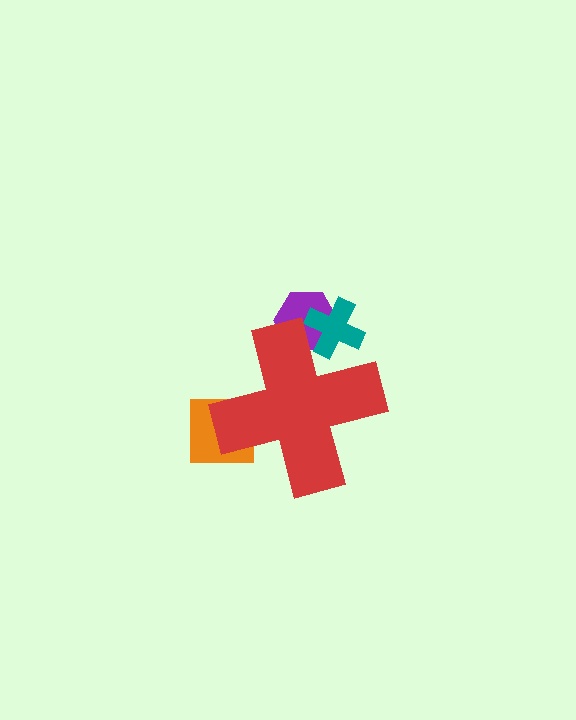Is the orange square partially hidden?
Yes, the orange square is partially hidden behind the red cross.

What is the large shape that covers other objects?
A red cross.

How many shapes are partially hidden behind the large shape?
3 shapes are partially hidden.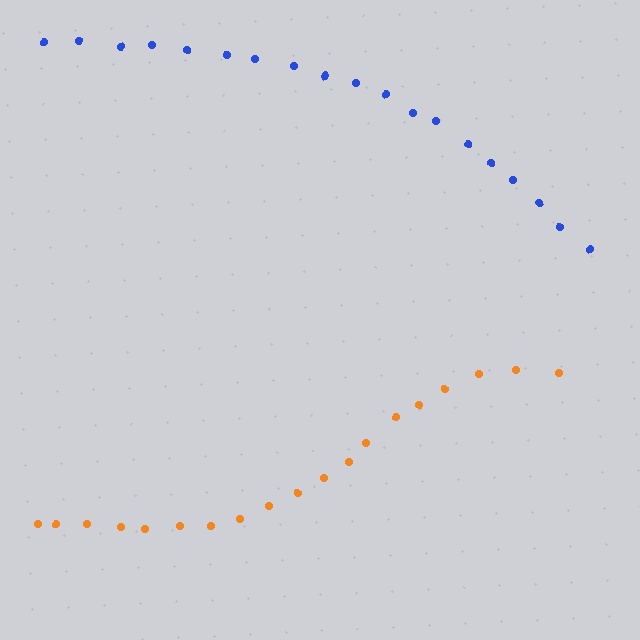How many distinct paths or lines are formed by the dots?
There are 2 distinct paths.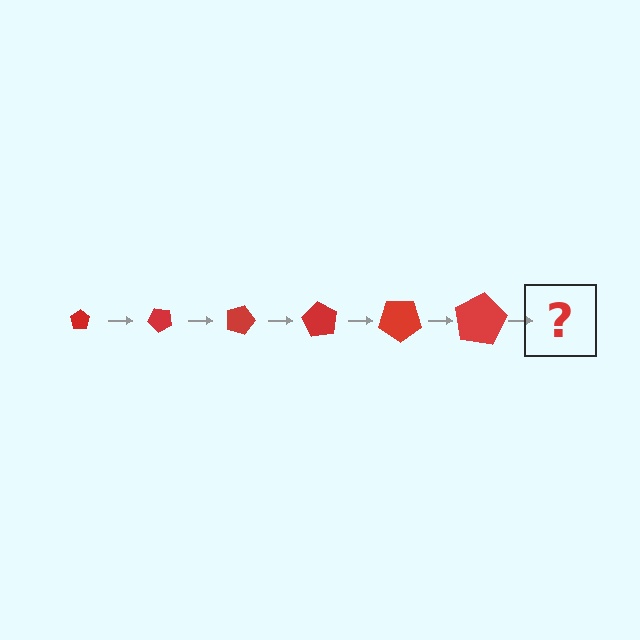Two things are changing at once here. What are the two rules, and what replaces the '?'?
The two rules are that the pentagon grows larger each step and it rotates 45 degrees each step. The '?' should be a pentagon, larger than the previous one and rotated 270 degrees from the start.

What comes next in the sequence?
The next element should be a pentagon, larger than the previous one and rotated 270 degrees from the start.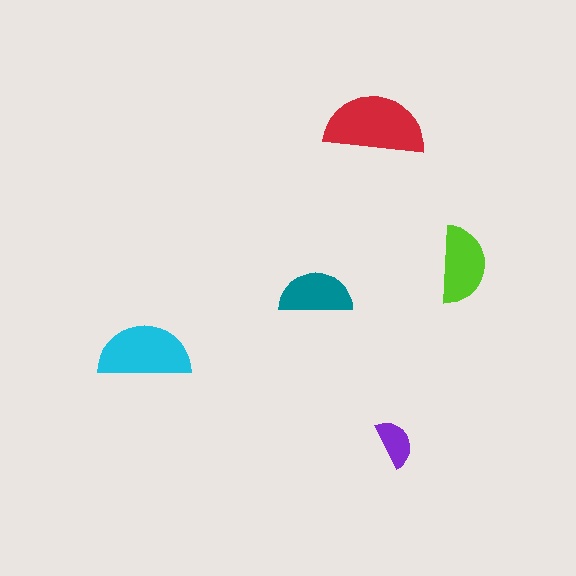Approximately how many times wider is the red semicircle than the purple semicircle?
About 2 times wider.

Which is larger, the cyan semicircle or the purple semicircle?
The cyan one.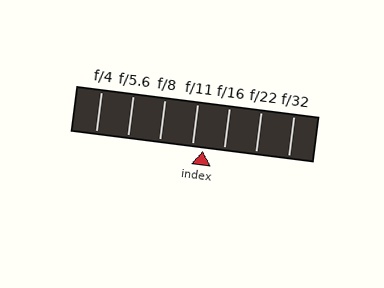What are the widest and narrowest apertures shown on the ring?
The widest aperture shown is f/4 and the narrowest is f/32.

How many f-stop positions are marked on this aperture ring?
There are 7 f-stop positions marked.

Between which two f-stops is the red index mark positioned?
The index mark is between f/11 and f/16.